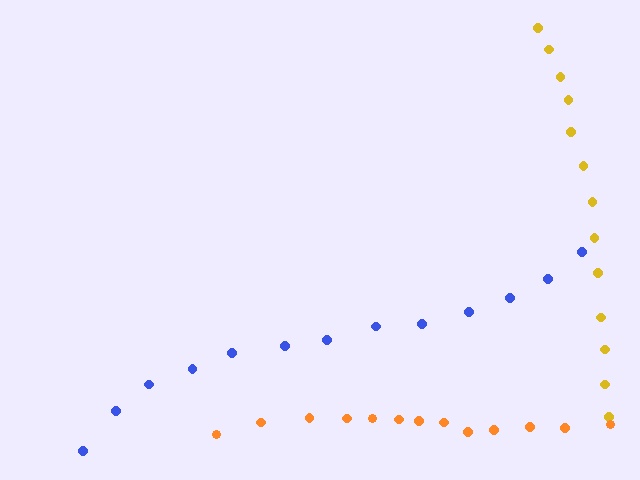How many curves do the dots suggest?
There are 3 distinct paths.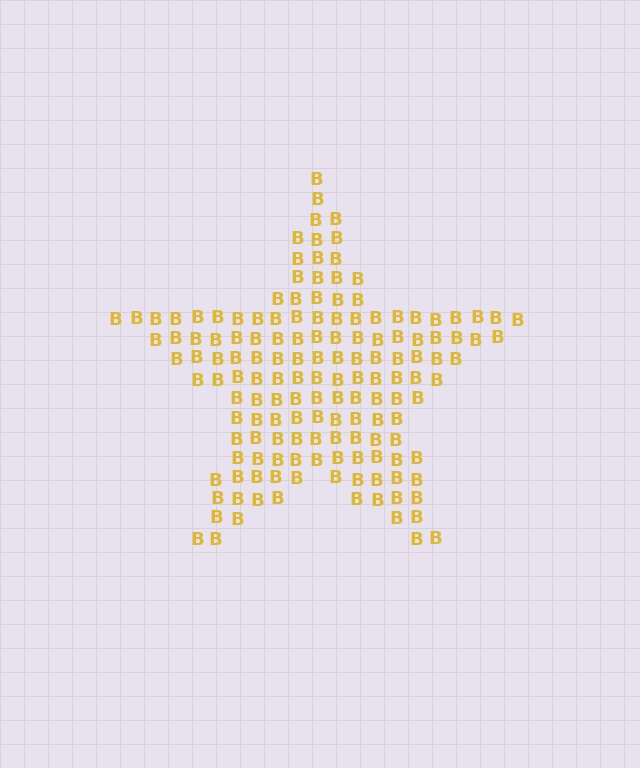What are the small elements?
The small elements are letter B's.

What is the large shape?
The large shape is a star.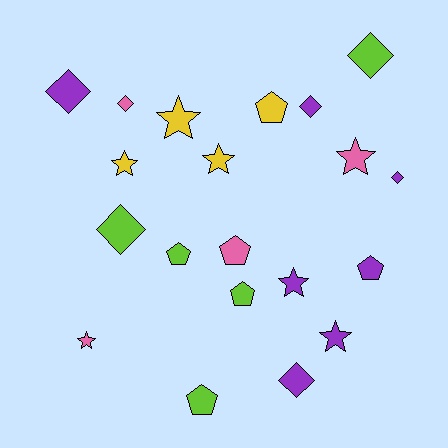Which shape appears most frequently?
Star, with 7 objects.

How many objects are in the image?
There are 20 objects.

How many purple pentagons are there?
There is 1 purple pentagon.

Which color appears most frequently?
Purple, with 7 objects.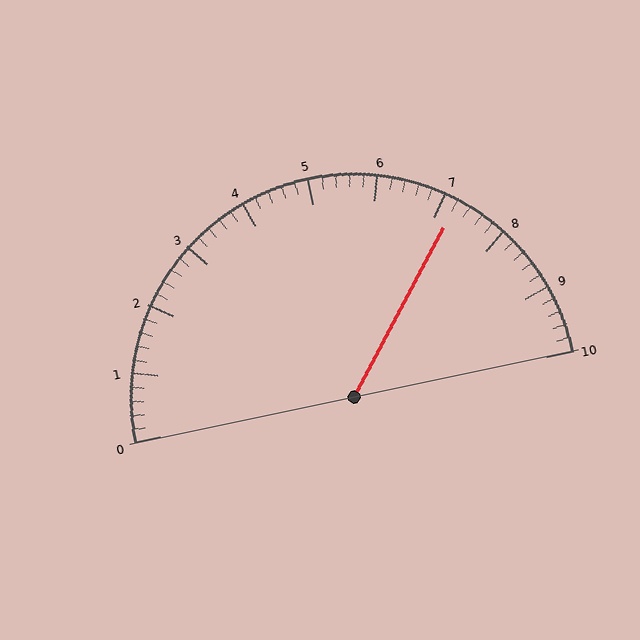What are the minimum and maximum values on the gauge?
The gauge ranges from 0 to 10.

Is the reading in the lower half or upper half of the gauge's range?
The reading is in the upper half of the range (0 to 10).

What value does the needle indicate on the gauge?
The needle indicates approximately 7.2.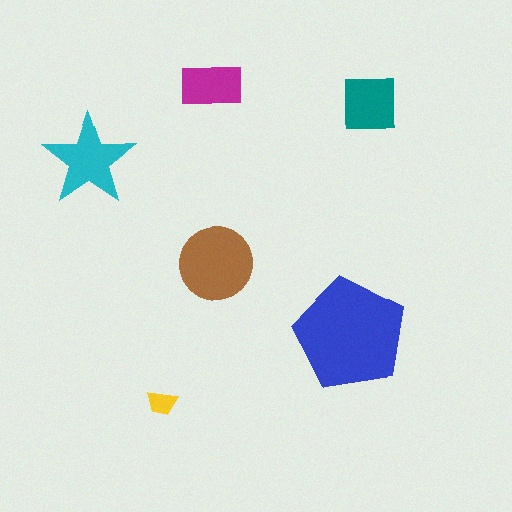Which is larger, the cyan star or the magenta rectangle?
The cyan star.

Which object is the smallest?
The yellow trapezoid.